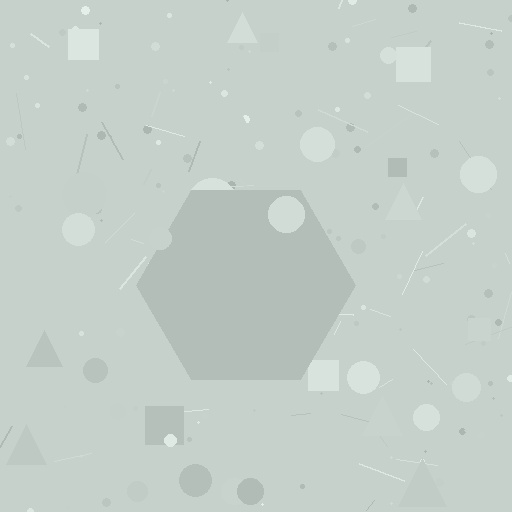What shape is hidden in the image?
A hexagon is hidden in the image.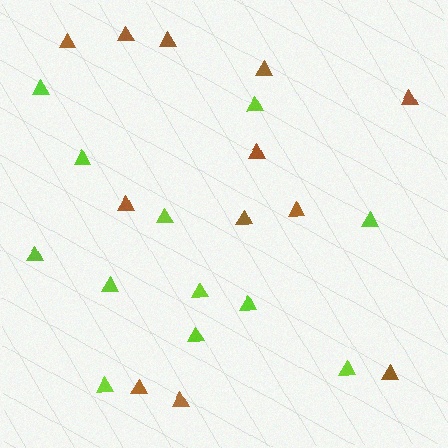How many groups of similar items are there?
There are 2 groups: one group of brown triangles (12) and one group of lime triangles (12).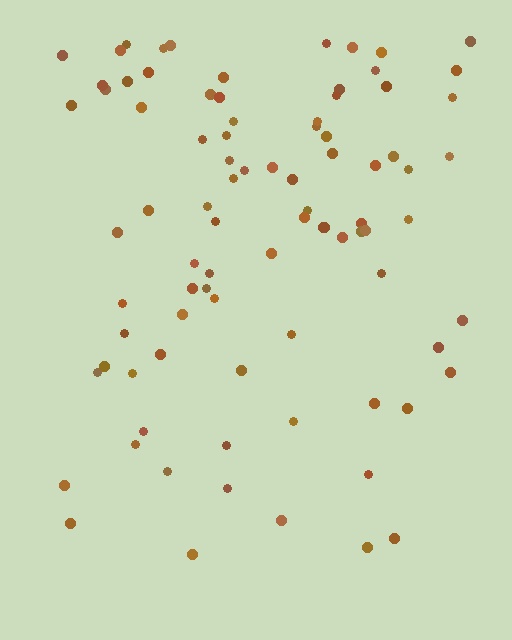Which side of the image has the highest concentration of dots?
The top.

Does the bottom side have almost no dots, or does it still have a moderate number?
Still a moderate number, just noticeably fewer than the top.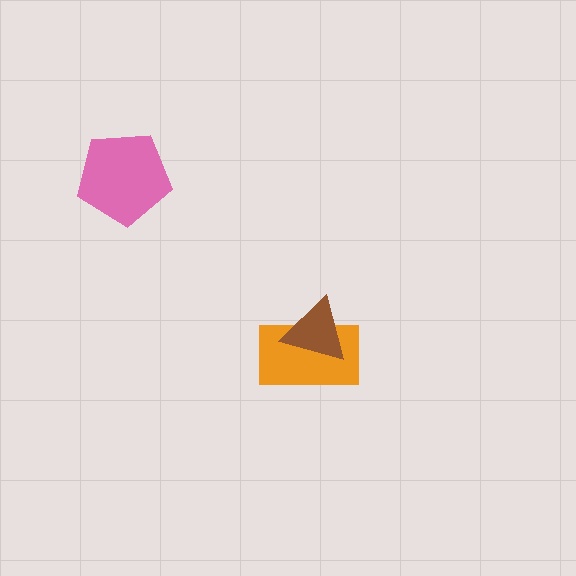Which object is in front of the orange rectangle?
The brown triangle is in front of the orange rectangle.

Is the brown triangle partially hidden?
No, no other shape covers it.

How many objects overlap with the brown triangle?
1 object overlaps with the brown triangle.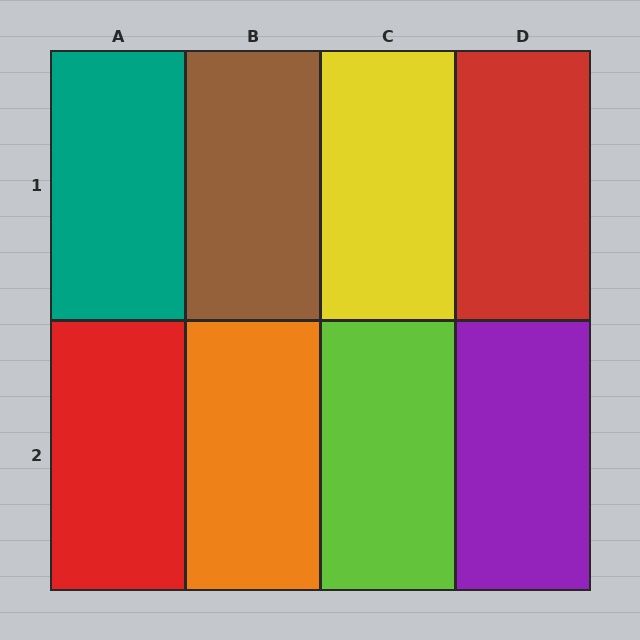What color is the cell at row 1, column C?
Yellow.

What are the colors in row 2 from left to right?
Red, orange, lime, purple.